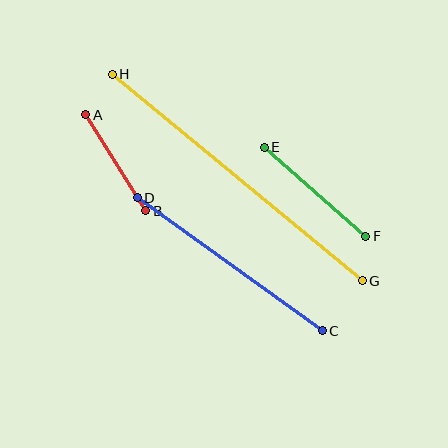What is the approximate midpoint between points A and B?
The midpoint is at approximately (116, 163) pixels.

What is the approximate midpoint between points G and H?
The midpoint is at approximately (237, 178) pixels.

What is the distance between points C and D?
The distance is approximately 228 pixels.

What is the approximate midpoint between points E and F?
The midpoint is at approximately (315, 192) pixels.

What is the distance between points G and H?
The distance is approximately 324 pixels.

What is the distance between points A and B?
The distance is approximately 113 pixels.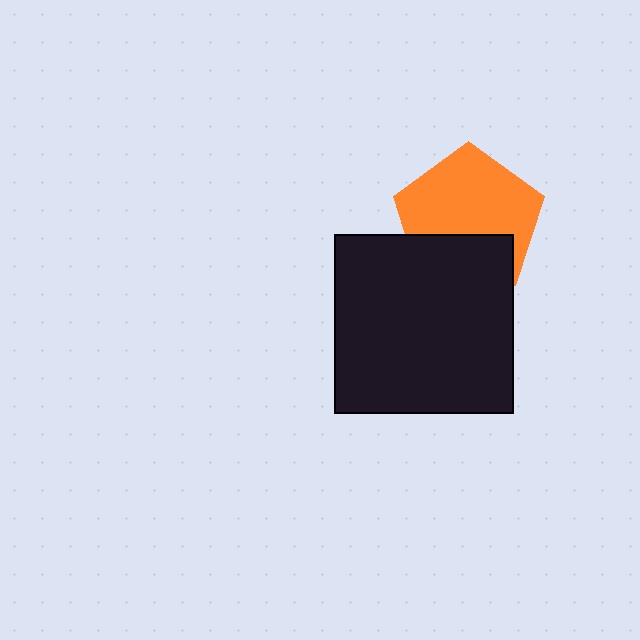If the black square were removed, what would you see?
You would see the complete orange pentagon.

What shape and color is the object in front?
The object in front is a black square.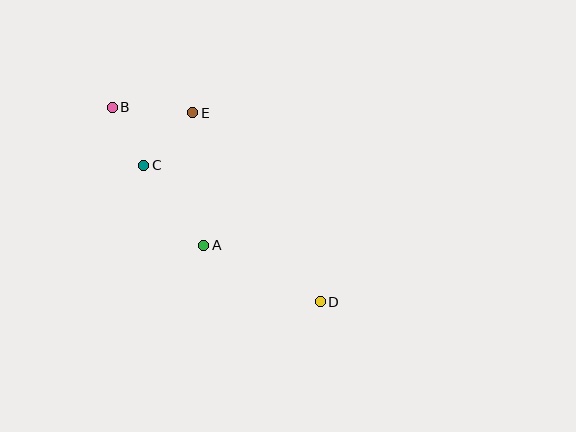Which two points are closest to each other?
Points B and C are closest to each other.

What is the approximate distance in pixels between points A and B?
The distance between A and B is approximately 166 pixels.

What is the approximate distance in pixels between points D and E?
The distance between D and E is approximately 228 pixels.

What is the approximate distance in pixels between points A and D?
The distance between A and D is approximately 129 pixels.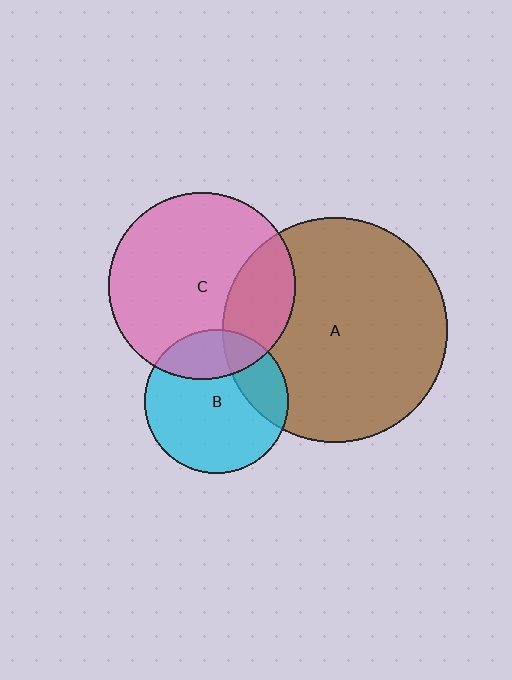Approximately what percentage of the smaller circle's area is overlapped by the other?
Approximately 25%.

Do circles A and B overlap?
Yes.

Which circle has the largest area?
Circle A (brown).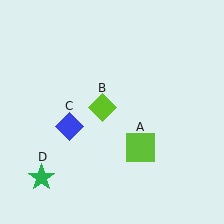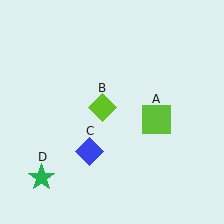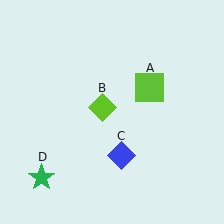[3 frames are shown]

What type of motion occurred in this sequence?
The lime square (object A), blue diamond (object C) rotated counterclockwise around the center of the scene.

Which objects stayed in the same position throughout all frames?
Lime diamond (object B) and green star (object D) remained stationary.